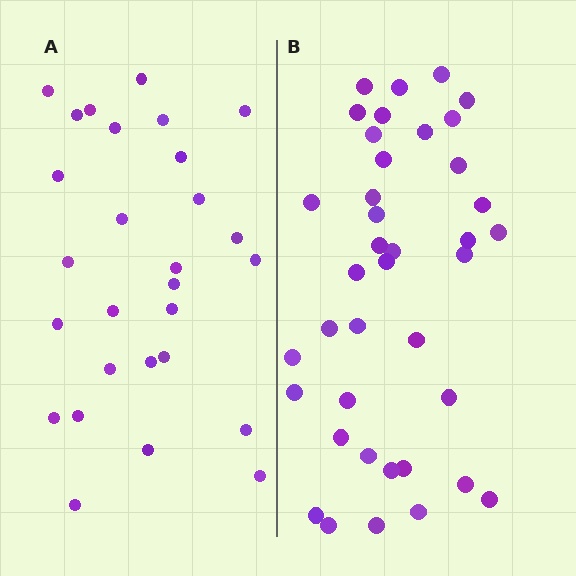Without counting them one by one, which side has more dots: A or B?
Region B (the right region) has more dots.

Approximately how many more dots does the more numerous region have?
Region B has roughly 12 or so more dots than region A.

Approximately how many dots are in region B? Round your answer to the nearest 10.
About 40 dots. (The exact count is 39, which rounds to 40.)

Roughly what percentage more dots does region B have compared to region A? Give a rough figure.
About 40% more.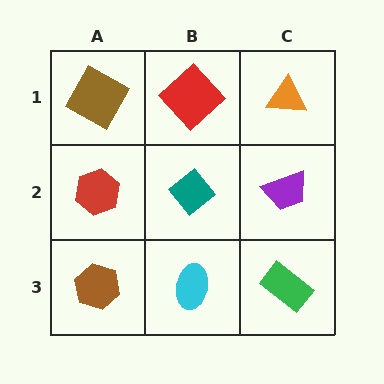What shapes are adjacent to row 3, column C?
A purple trapezoid (row 2, column C), a cyan ellipse (row 3, column B).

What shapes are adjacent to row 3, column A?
A red hexagon (row 2, column A), a cyan ellipse (row 3, column B).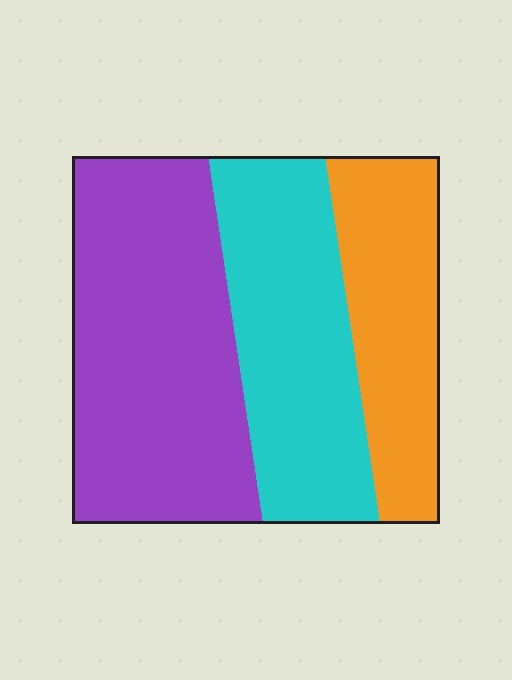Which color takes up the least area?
Orange, at roughly 25%.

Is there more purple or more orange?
Purple.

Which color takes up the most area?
Purple, at roughly 45%.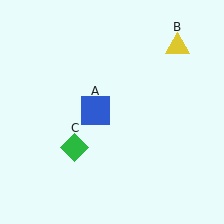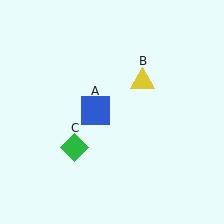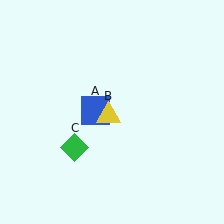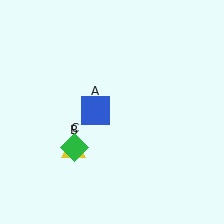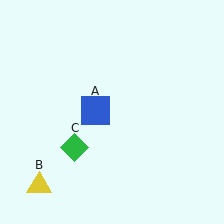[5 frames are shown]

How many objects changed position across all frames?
1 object changed position: yellow triangle (object B).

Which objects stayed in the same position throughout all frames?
Blue square (object A) and green diamond (object C) remained stationary.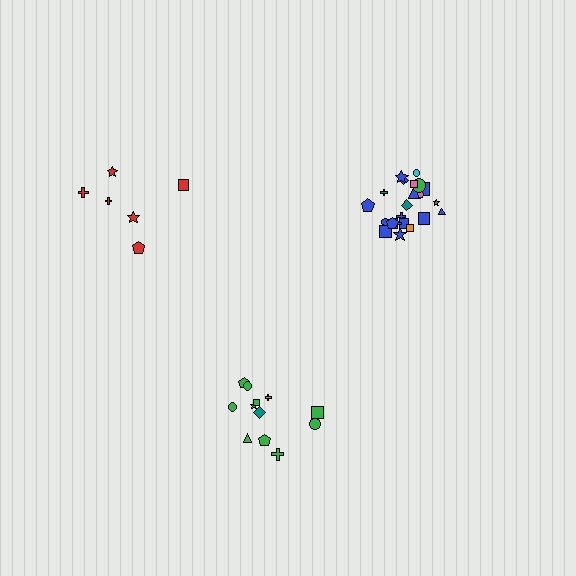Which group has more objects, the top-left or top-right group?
The top-right group.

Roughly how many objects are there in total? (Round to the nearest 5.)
Roughly 40 objects in total.